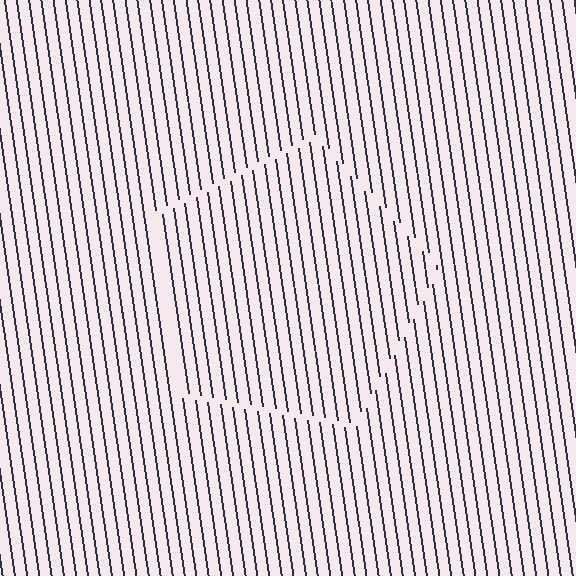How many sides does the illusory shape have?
5 sides — the line-ends trace a pentagon.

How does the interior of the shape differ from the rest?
The interior of the shape contains the same grating, shifted by half a period — the contour is defined by the phase discontinuity where line-ends from the inner and outer gratings abut.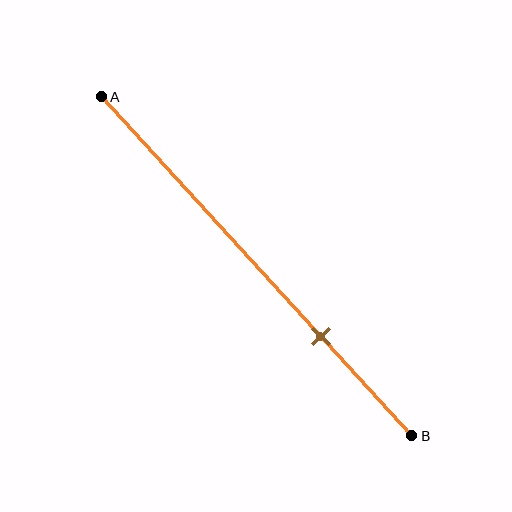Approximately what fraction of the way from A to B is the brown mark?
The brown mark is approximately 70% of the way from A to B.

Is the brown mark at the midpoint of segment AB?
No, the mark is at about 70% from A, not at the 50% midpoint.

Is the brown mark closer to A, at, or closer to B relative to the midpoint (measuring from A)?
The brown mark is closer to point B than the midpoint of segment AB.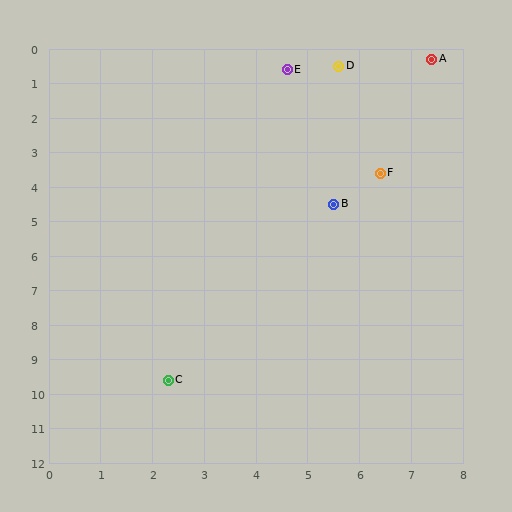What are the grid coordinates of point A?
Point A is at approximately (7.4, 0.3).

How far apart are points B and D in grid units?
Points B and D are about 4.0 grid units apart.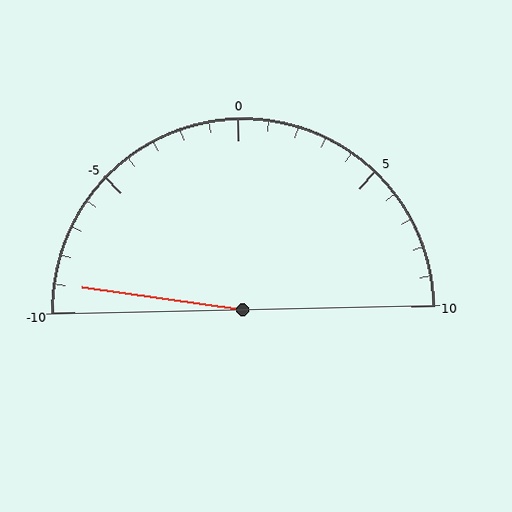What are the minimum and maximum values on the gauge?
The gauge ranges from -10 to 10.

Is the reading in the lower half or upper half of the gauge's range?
The reading is in the lower half of the range (-10 to 10).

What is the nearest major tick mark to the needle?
The nearest major tick mark is -10.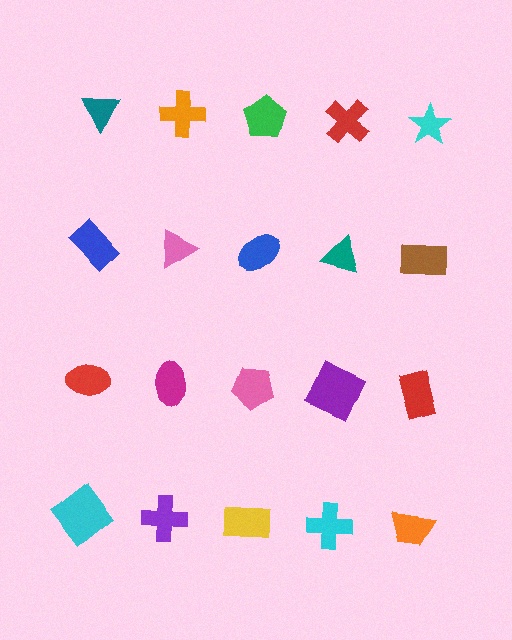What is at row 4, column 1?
A cyan diamond.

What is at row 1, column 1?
A teal triangle.